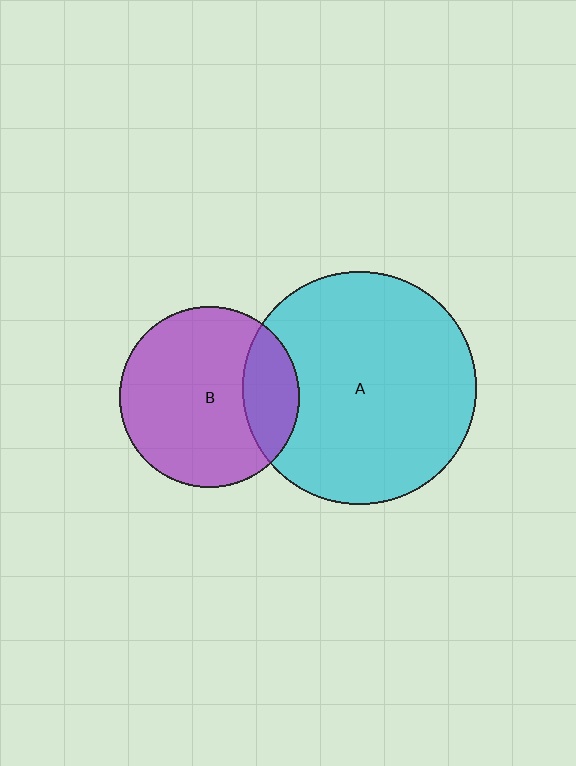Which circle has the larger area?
Circle A (cyan).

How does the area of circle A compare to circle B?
Approximately 1.7 times.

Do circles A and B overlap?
Yes.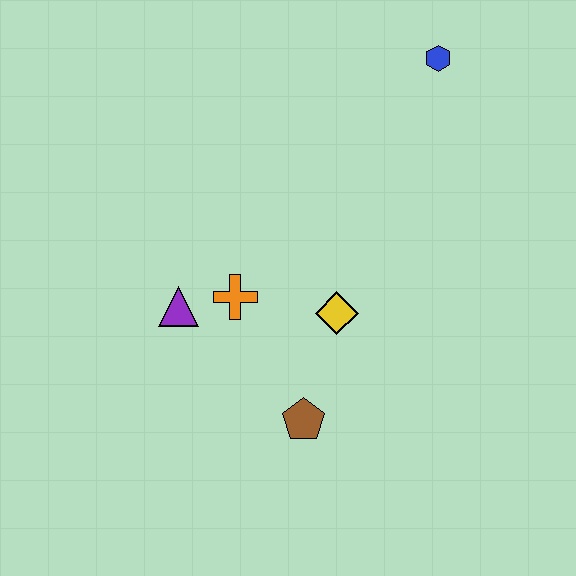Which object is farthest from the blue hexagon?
The brown pentagon is farthest from the blue hexagon.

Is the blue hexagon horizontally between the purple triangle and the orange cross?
No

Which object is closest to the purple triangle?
The orange cross is closest to the purple triangle.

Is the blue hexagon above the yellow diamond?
Yes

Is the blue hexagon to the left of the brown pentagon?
No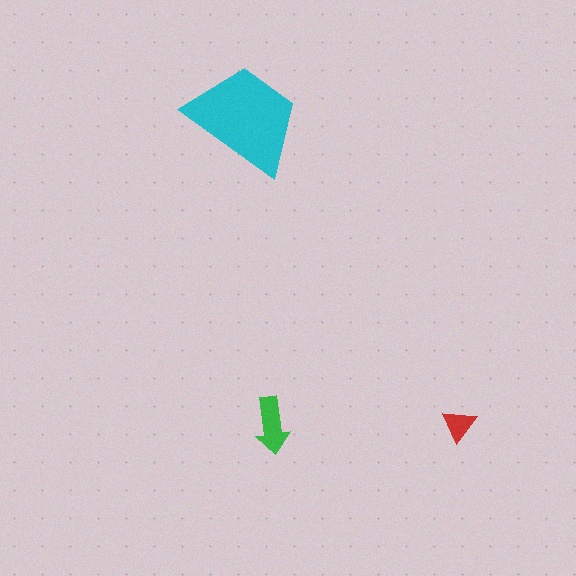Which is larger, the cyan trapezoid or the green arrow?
The cyan trapezoid.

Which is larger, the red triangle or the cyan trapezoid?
The cyan trapezoid.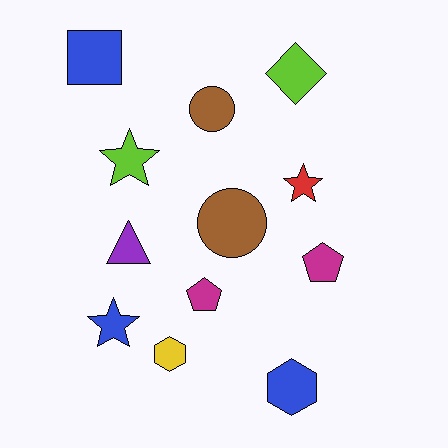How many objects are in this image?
There are 12 objects.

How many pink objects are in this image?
There are no pink objects.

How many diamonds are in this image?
There is 1 diamond.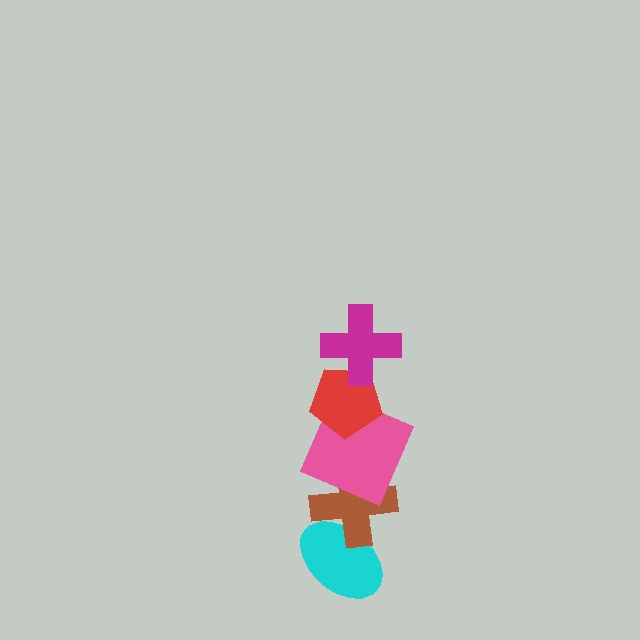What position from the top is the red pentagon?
The red pentagon is 2nd from the top.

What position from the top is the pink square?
The pink square is 3rd from the top.